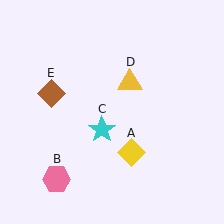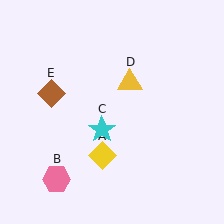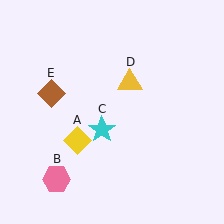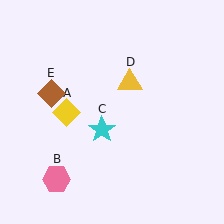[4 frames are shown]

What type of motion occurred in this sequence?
The yellow diamond (object A) rotated clockwise around the center of the scene.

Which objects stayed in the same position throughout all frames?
Pink hexagon (object B) and cyan star (object C) and yellow triangle (object D) and brown diamond (object E) remained stationary.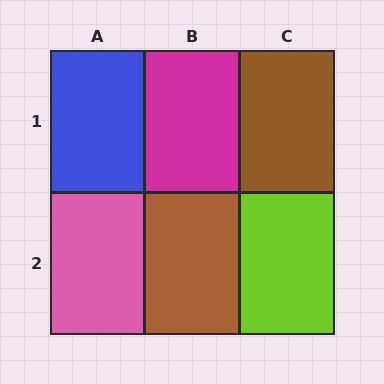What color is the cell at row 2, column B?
Brown.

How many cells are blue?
1 cell is blue.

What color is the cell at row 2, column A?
Pink.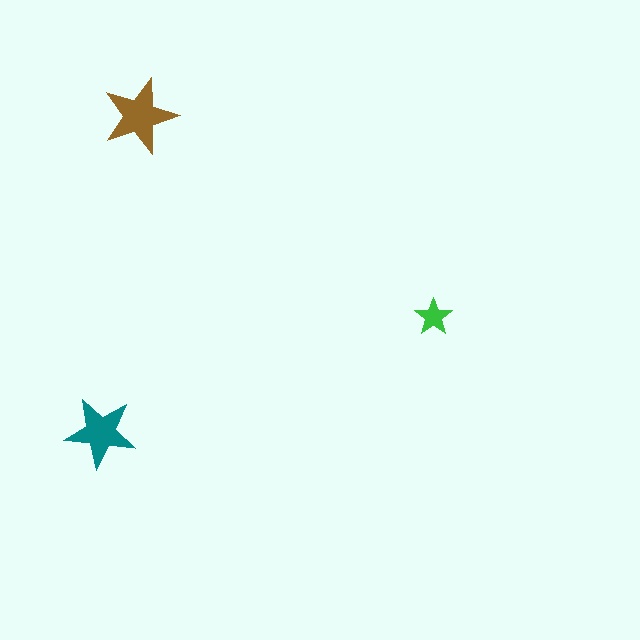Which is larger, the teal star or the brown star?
The brown one.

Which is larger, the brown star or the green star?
The brown one.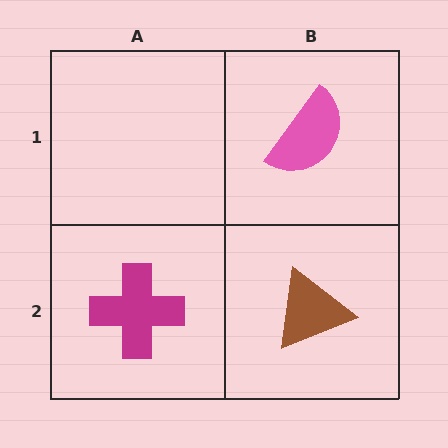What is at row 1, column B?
A pink semicircle.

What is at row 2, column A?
A magenta cross.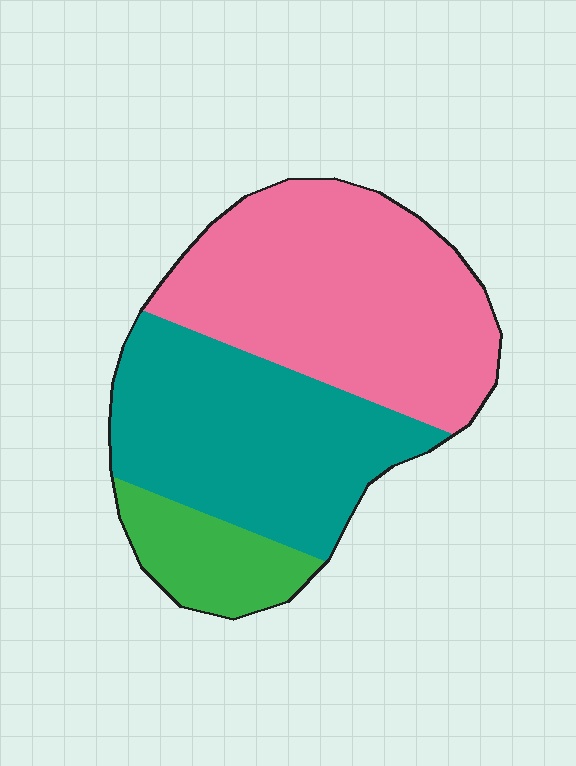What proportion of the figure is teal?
Teal takes up about two fifths (2/5) of the figure.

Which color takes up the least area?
Green, at roughly 15%.